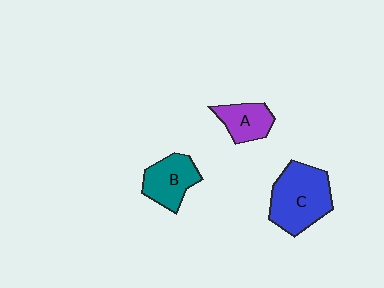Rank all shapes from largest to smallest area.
From largest to smallest: C (blue), B (teal), A (purple).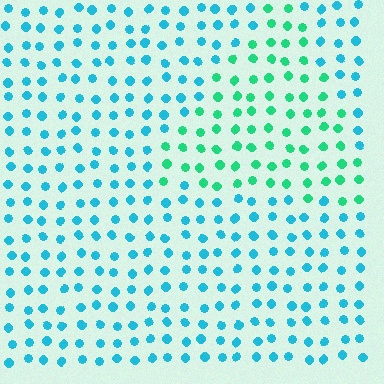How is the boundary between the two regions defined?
The boundary is defined purely by a slight shift in hue (about 39 degrees). Spacing, size, and orientation are identical on both sides.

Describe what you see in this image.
The image is filled with small cyan elements in a uniform arrangement. A triangle-shaped region is visible where the elements are tinted to a slightly different hue, forming a subtle color boundary.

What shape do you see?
I see a triangle.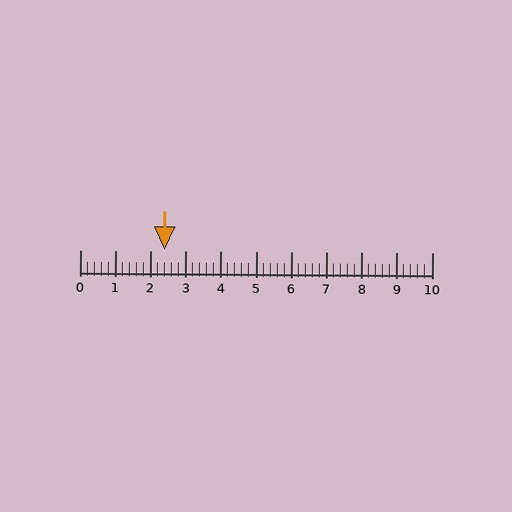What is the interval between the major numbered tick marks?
The major tick marks are spaced 1 units apart.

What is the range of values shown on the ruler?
The ruler shows values from 0 to 10.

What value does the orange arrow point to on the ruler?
The orange arrow points to approximately 2.4.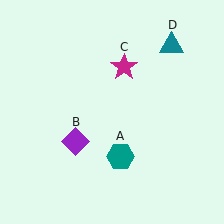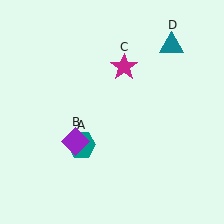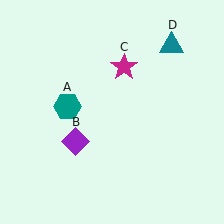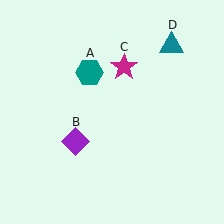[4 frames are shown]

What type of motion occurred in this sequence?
The teal hexagon (object A) rotated clockwise around the center of the scene.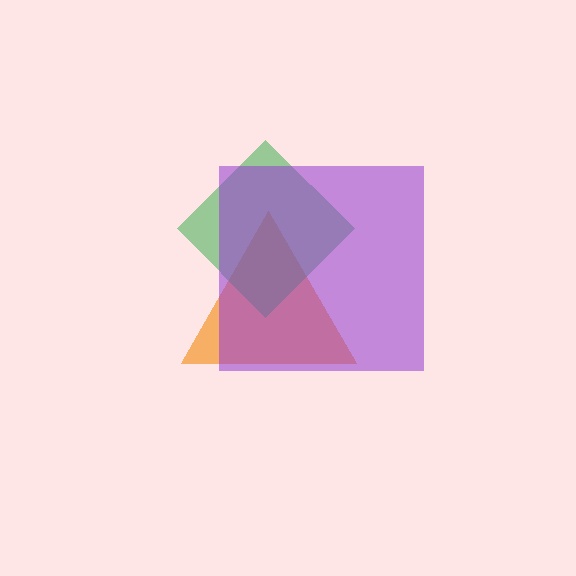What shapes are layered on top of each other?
The layered shapes are: an orange triangle, a green diamond, a purple square.